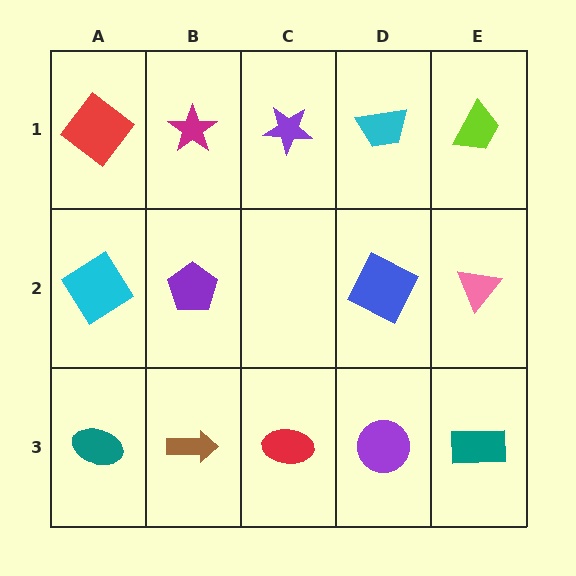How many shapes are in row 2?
4 shapes.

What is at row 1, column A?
A red diamond.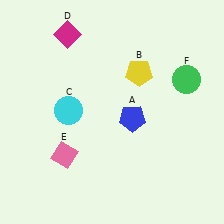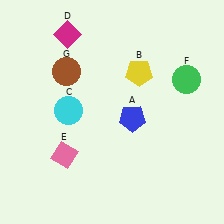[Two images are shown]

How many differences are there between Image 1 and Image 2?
There is 1 difference between the two images.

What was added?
A brown circle (G) was added in Image 2.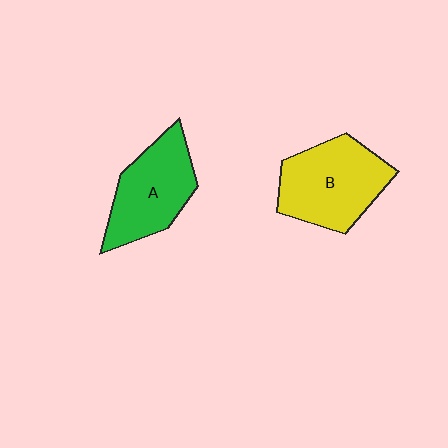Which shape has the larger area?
Shape B (yellow).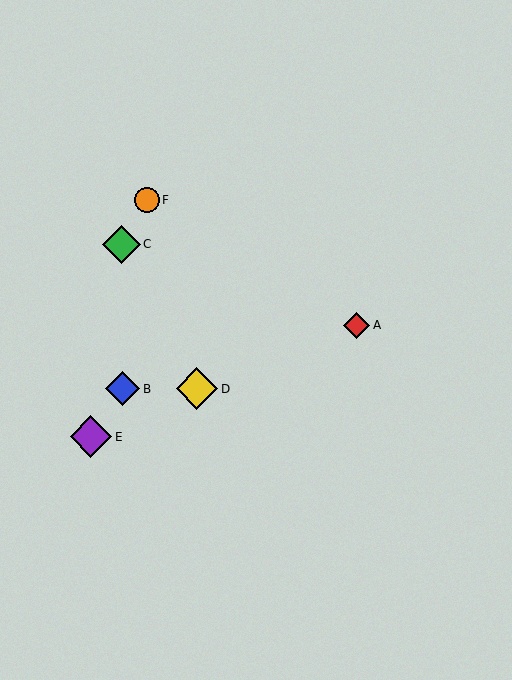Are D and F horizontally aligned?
No, D is at y≈389 and F is at y≈200.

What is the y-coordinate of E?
Object E is at y≈437.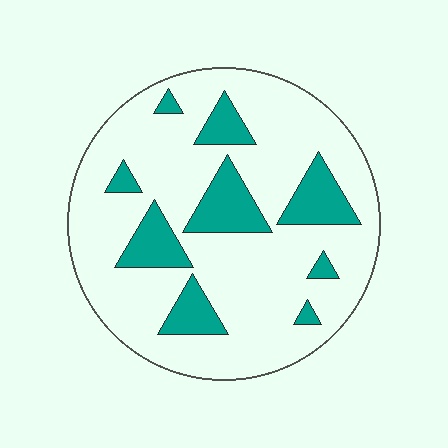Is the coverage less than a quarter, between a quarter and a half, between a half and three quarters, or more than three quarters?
Less than a quarter.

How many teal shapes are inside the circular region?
9.